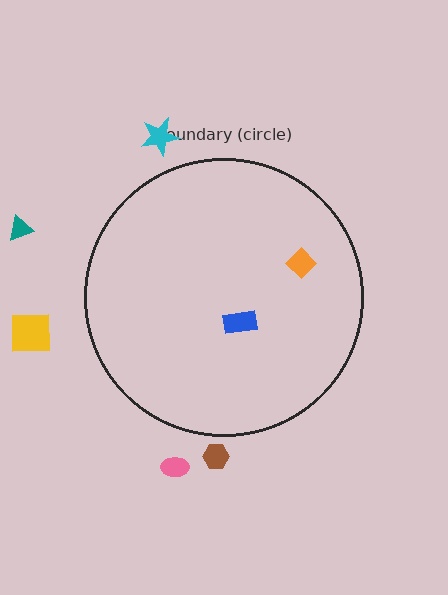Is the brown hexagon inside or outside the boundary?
Outside.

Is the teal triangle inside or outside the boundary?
Outside.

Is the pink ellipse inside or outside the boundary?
Outside.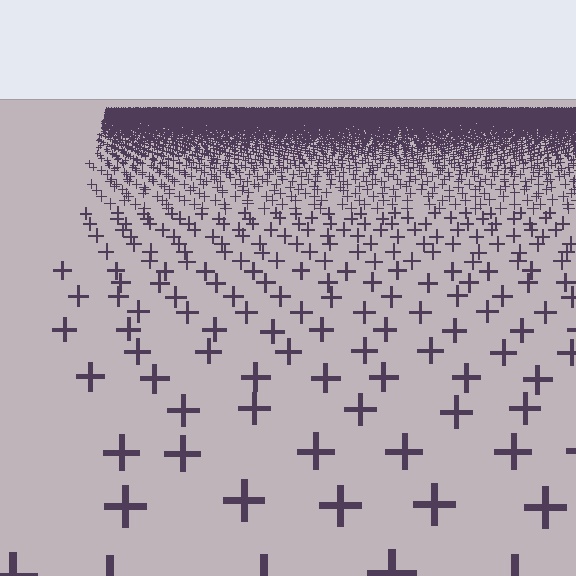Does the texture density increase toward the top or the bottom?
Density increases toward the top.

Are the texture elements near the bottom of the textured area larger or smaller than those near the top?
Larger. Near the bottom, elements are closer to the viewer and appear at a bigger on-screen size.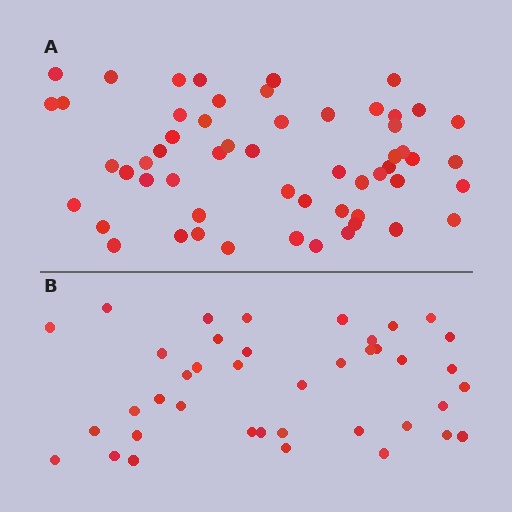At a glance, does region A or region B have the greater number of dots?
Region A (the top region) has more dots.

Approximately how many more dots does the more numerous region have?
Region A has approximately 15 more dots than region B.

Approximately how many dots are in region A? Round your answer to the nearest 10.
About 60 dots. (The exact count is 56, which rounds to 60.)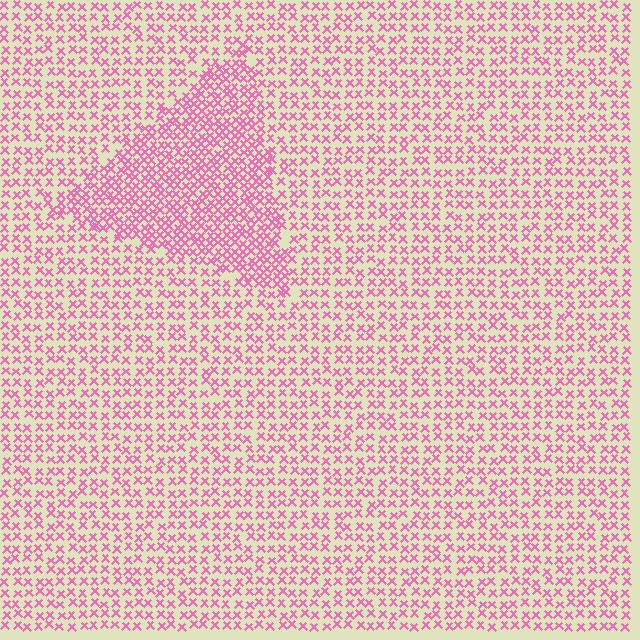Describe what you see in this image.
The image contains small pink elements arranged at two different densities. A triangle-shaped region is visible where the elements are more densely packed than the surrounding area.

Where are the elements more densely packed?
The elements are more densely packed inside the triangle boundary.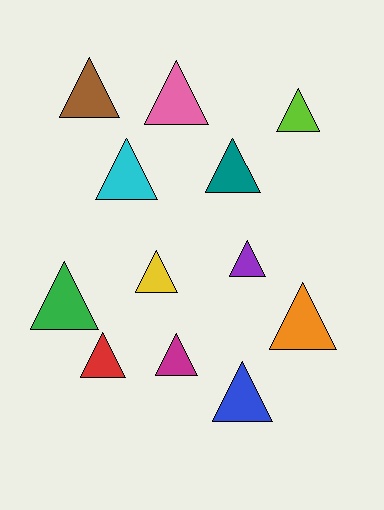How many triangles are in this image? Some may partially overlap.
There are 12 triangles.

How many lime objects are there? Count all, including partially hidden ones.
There is 1 lime object.